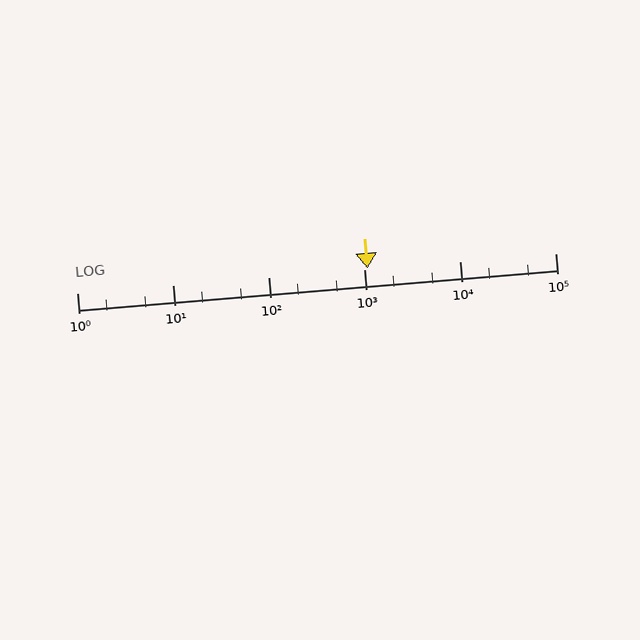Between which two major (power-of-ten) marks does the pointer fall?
The pointer is between 1000 and 10000.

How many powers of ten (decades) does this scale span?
The scale spans 5 decades, from 1 to 100000.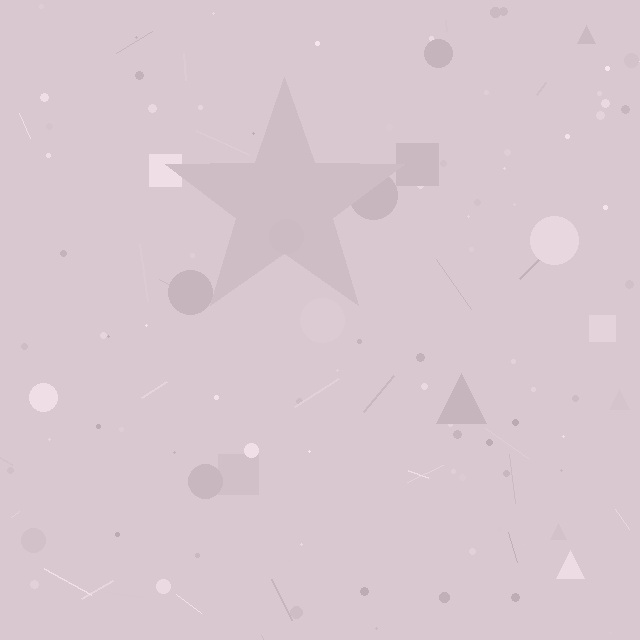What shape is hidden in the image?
A star is hidden in the image.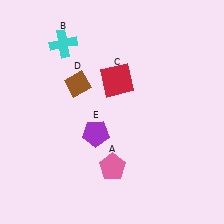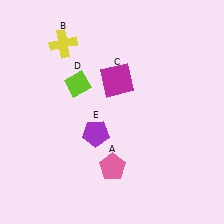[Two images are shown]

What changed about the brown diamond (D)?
In Image 1, D is brown. In Image 2, it changed to lime.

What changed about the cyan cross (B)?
In Image 1, B is cyan. In Image 2, it changed to yellow.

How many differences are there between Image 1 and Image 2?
There are 3 differences between the two images.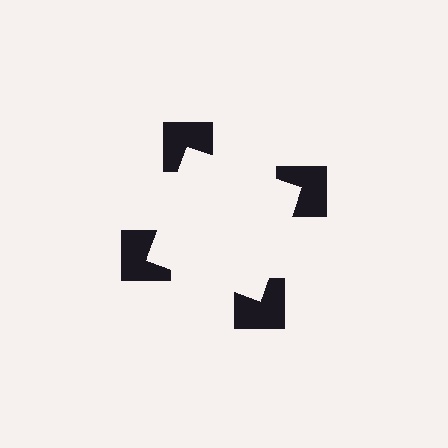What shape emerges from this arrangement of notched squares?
An illusory square — its edges are inferred from the aligned wedge cuts in the notched squares, not physically drawn.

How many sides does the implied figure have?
4 sides.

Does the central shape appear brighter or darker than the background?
It typically appears slightly brighter than the background, even though no actual brightness change is drawn.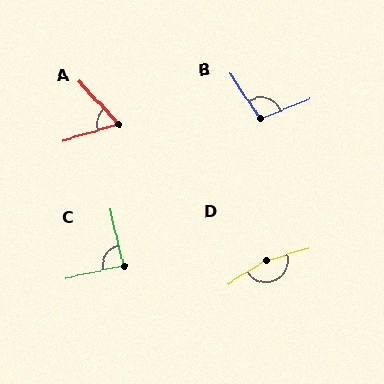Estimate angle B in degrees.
Approximately 101 degrees.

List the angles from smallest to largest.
A (64°), C (89°), B (101°), D (163°).